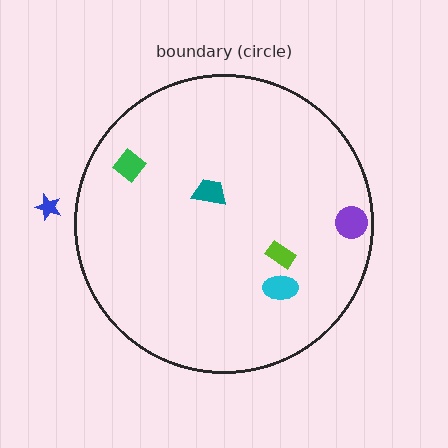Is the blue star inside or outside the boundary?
Outside.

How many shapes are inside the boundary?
5 inside, 1 outside.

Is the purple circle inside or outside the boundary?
Inside.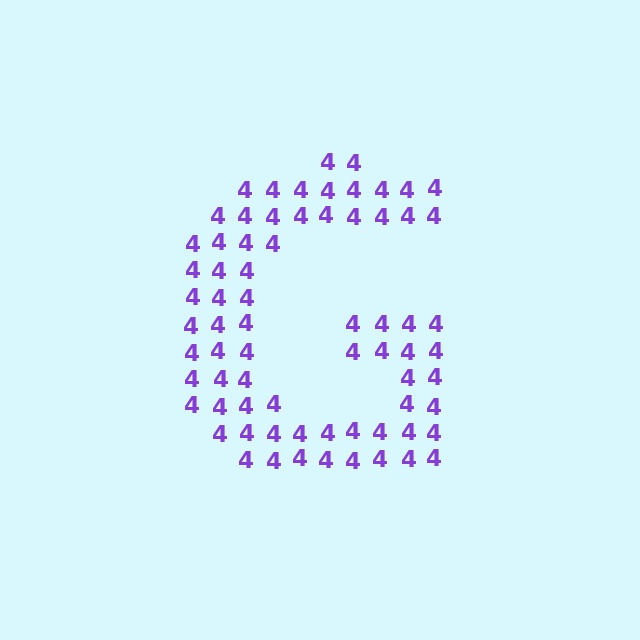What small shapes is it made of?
It is made of small digit 4's.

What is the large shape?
The large shape is the letter G.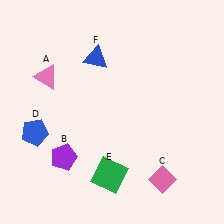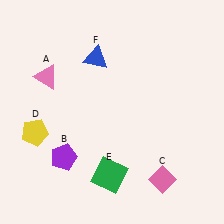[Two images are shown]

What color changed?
The pentagon (D) changed from blue in Image 1 to yellow in Image 2.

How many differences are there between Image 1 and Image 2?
There is 1 difference between the two images.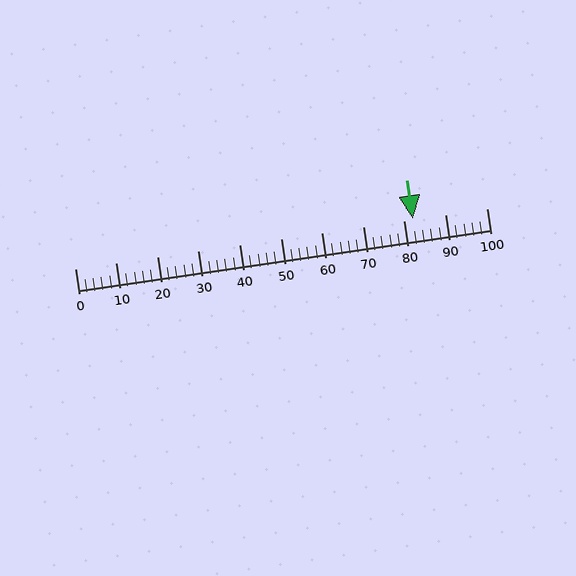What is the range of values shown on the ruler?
The ruler shows values from 0 to 100.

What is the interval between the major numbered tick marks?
The major tick marks are spaced 10 units apart.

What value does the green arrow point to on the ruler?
The green arrow points to approximately 82.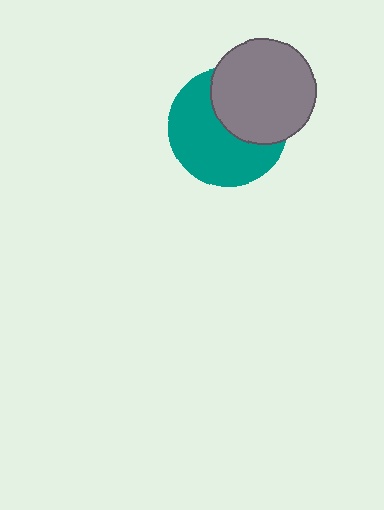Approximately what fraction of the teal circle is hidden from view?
Roughly 41% of the teal circle is hidden behind the gray circle.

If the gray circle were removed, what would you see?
You would see the complete teal circle.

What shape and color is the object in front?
The object in front is a gray circle.